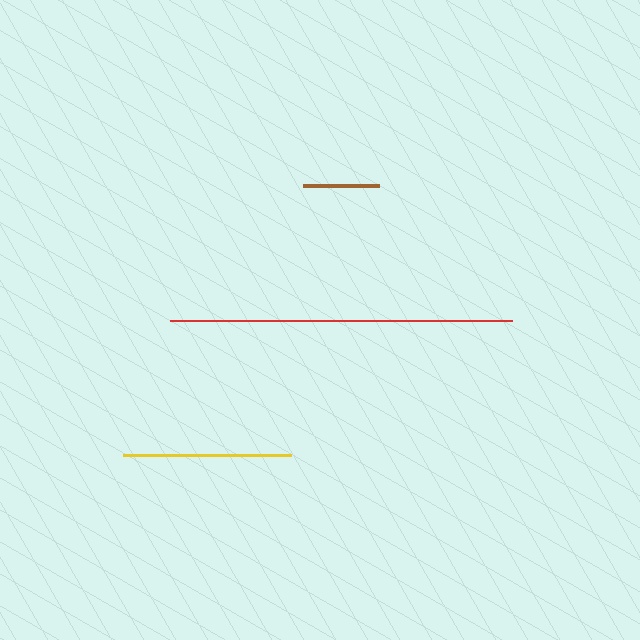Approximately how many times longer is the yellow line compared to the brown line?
The yellow line is approximately 2.2 times the length of the brown line.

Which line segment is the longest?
The red line is the longest at approximately 342 pixels.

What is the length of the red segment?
The red segment is approximately 342 pixels long.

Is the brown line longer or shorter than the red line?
The red line is longer than the brown line.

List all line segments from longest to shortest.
From longest to shortest: red, yellow, brown.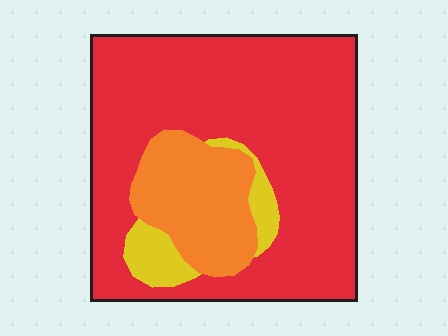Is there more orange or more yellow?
Orange.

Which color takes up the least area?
Yellow, at roughly 5%.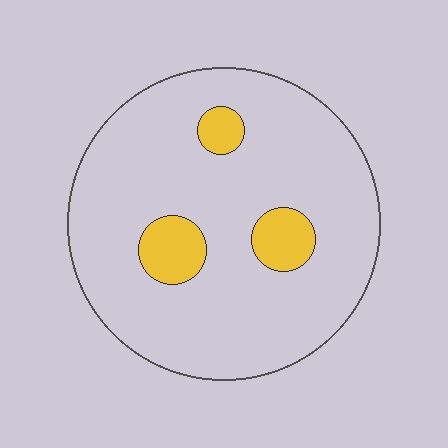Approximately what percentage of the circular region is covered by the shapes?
Approximately 10%.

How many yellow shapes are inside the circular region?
3.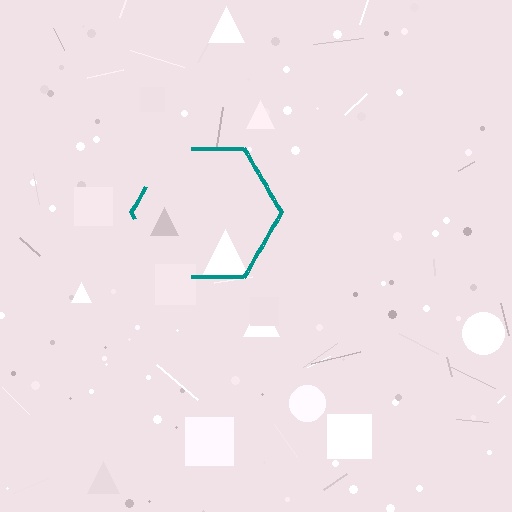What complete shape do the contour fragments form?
The contour fragments form a hexagon.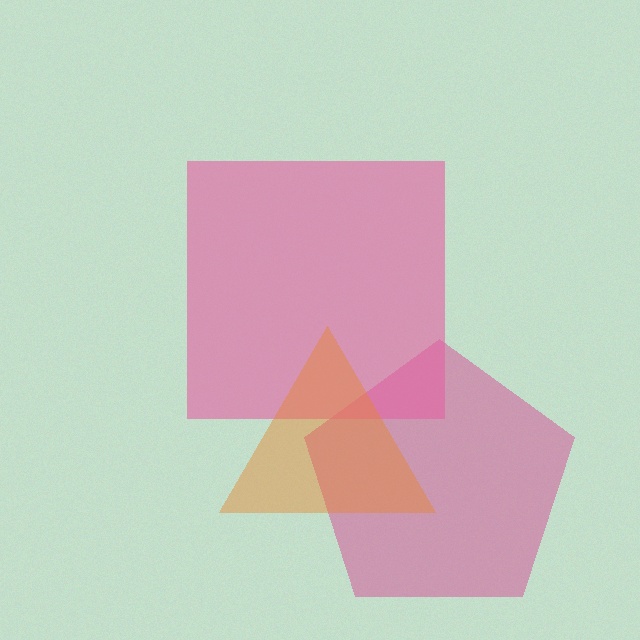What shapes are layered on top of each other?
The layered shapes are: a magenta pentagon, a pink square, an orange triangle.